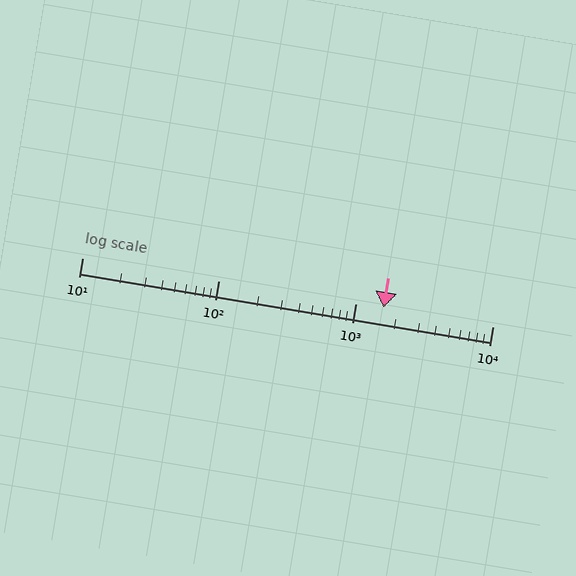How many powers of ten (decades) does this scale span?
The scale spans 3 decades, from 10 to 10000.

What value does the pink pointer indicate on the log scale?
The pointer indicates approximately 1600.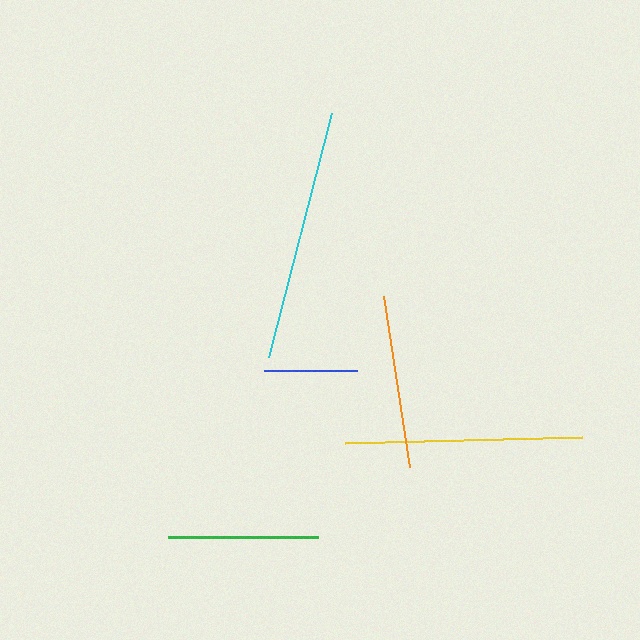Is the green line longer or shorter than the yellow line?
The yellow line is longer than the green line.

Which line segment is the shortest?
The blue line is the shortest at approximately 93 pixels.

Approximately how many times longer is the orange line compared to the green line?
The orange line is approximately 1.2 times the length of the green line.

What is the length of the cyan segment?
The cyan segment is approximately 252 pixels long.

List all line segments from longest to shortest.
From longest to shortest: cyan, yellow, orange, green, blue.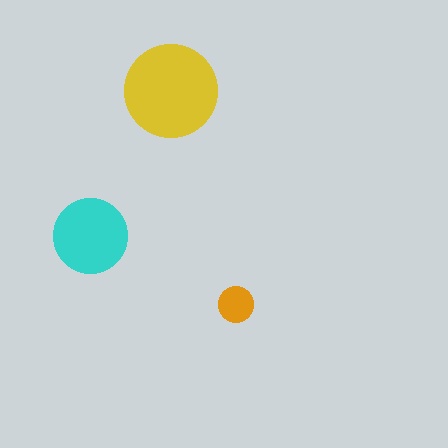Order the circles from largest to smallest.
the yellow one, the cyan one, the orange one.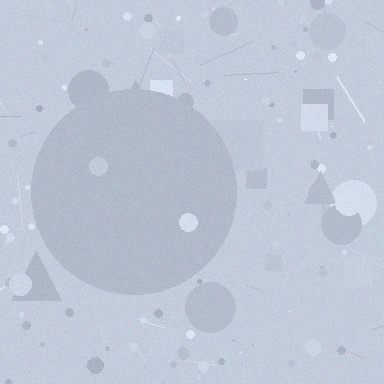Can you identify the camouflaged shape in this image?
The camouflaged shape is a circle.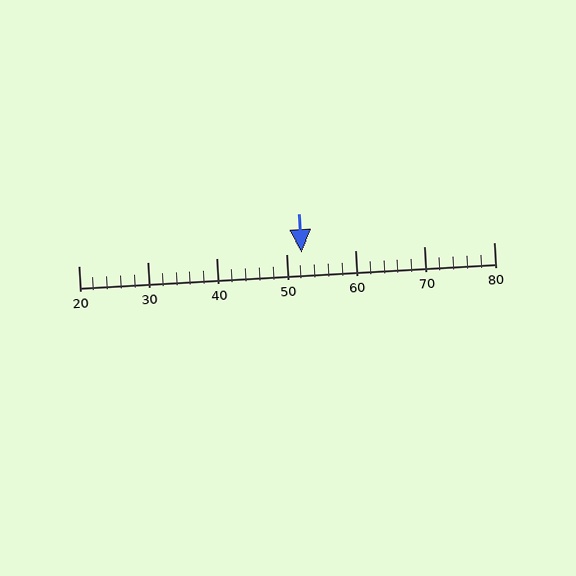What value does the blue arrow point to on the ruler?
The blue arrow points to approximately 52.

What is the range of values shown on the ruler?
The ruler shows values from 20 to 80.